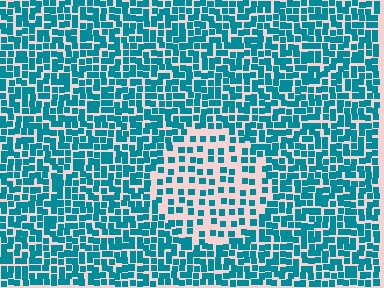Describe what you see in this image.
The image contains small teal elements arranged at two different densities. A circle-shaped region is visible where the elements are less densely packed than the surrounding area.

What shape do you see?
I see a circle.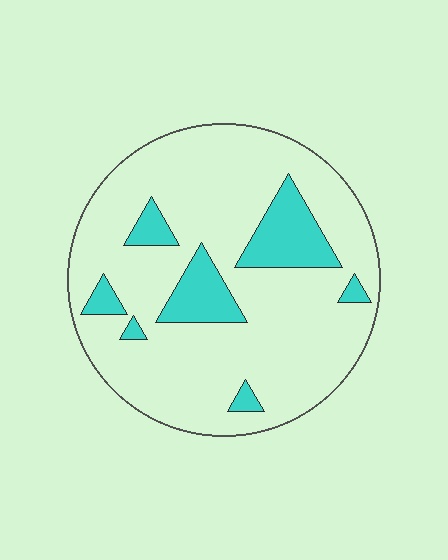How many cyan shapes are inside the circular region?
7.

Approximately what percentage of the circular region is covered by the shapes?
Approximately 15%.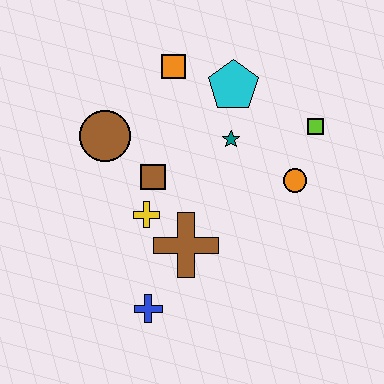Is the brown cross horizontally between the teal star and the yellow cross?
Yes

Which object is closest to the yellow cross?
The brown square is closest to the yellow cross.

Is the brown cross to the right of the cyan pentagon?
No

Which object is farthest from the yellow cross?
The lime square is farthest from the yellow cross.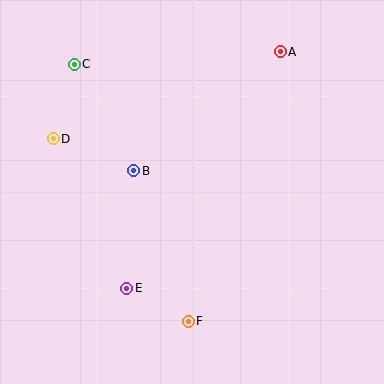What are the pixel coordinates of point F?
Point F is at (188, 321).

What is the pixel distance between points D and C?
The distance between D and C is 77 pixels.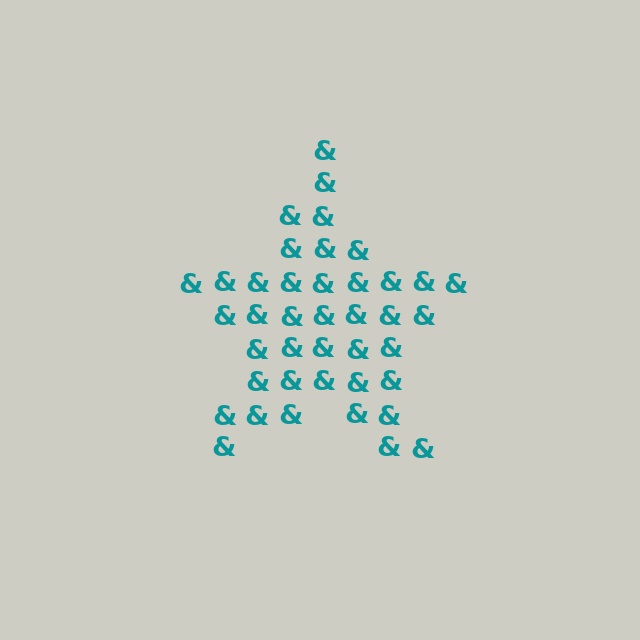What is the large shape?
The large shape is a star.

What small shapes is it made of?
It is made of small ampersands.